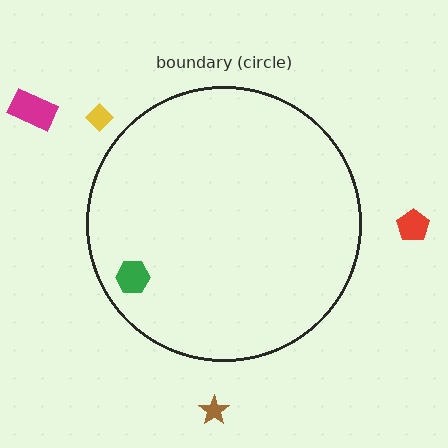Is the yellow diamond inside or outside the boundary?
Outside.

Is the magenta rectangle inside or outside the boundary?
Outside.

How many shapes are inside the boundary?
1 inside, 4 outside.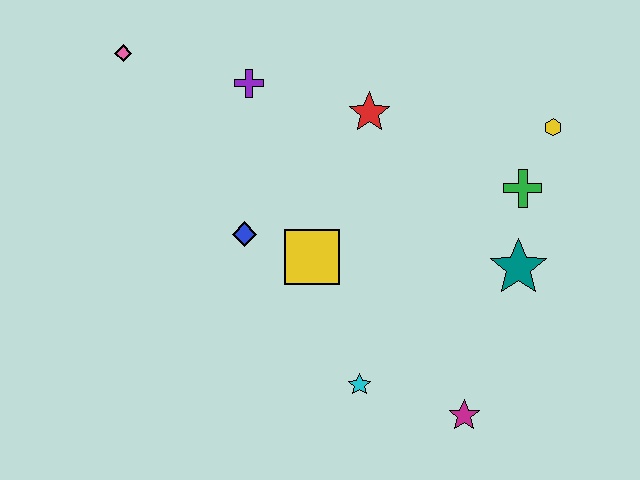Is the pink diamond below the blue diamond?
No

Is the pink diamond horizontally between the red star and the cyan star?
No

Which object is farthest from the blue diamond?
The yellow hexagon is farthest from the blue diamond.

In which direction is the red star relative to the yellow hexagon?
The red star is to the left of the yellow hexagon.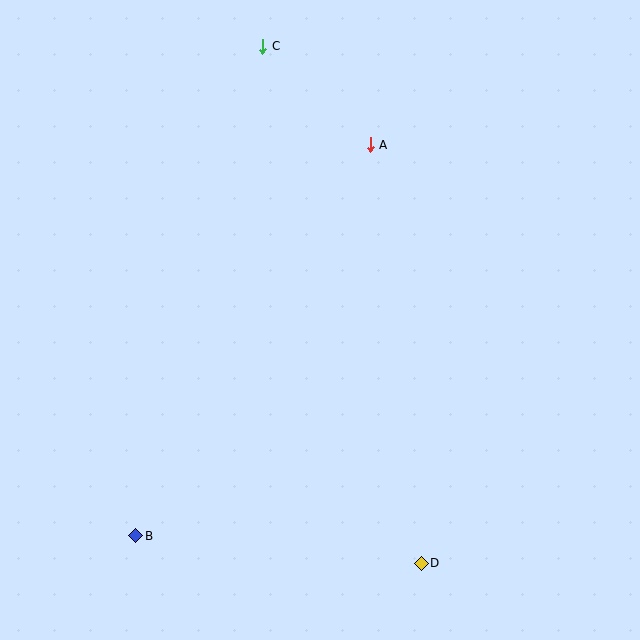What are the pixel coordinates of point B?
Point B is at (136, 536).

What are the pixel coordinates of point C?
Point C is at (263, 46).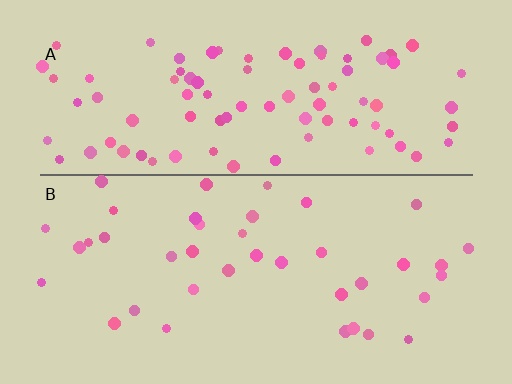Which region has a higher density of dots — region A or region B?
A (the top).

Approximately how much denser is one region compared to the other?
Approximately 2.3× — region A over region B.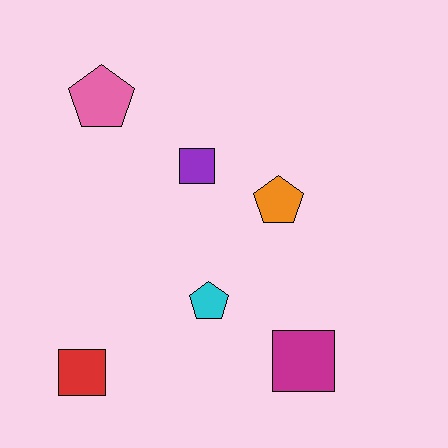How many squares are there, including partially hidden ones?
There are 3 squares.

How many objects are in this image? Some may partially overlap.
There are 6 objects.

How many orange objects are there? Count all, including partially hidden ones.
There is 1 orange object.